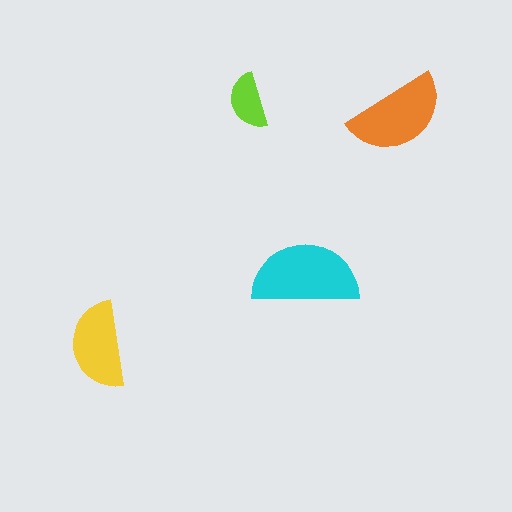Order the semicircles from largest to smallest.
the cyan one, the orange one, the yellow one, the lime one.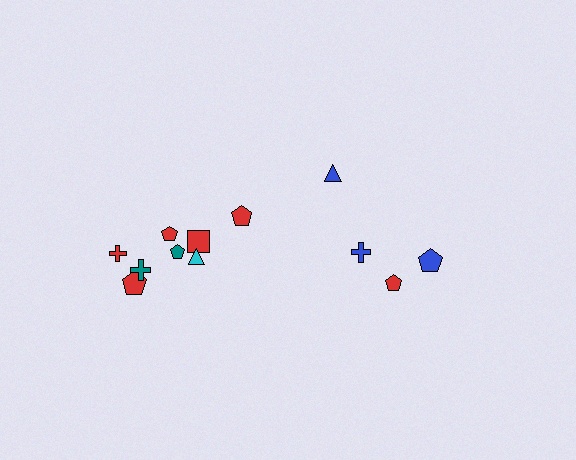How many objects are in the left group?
There are 8 objects.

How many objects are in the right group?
There are 4 objects.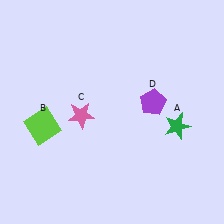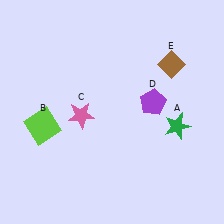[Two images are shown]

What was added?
A brown diamond (E) was added in Image 2.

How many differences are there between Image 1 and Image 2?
There is 1 difference between the two images.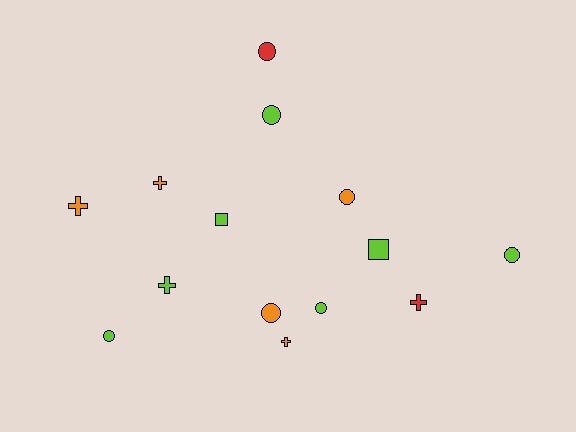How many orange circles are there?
There are 2 orange circles.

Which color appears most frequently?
Lime, with 7 objects.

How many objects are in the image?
There are 14 objects.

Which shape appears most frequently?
Circle, with 7 objects.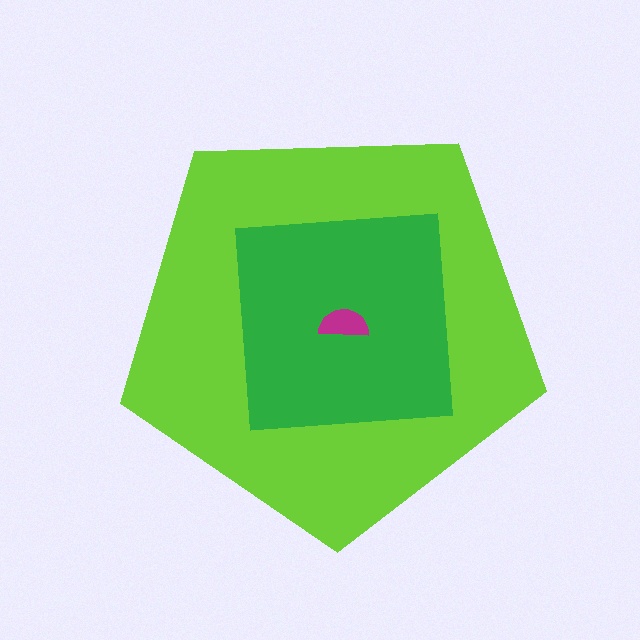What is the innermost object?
The magenta semicircle.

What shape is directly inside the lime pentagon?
The green square.